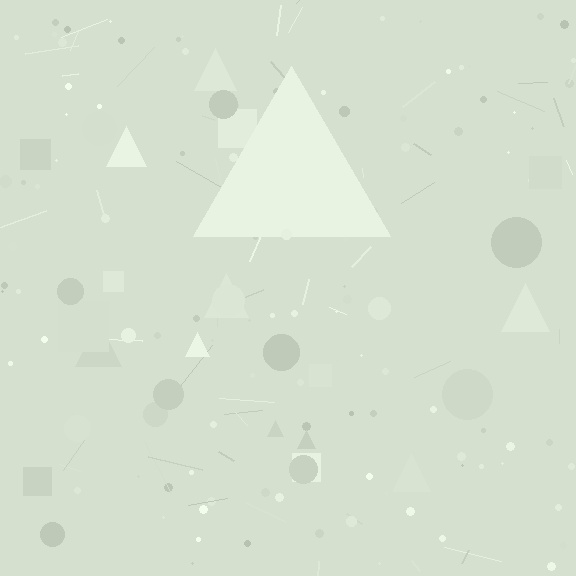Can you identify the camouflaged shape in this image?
The camouflaged shape is a triangle.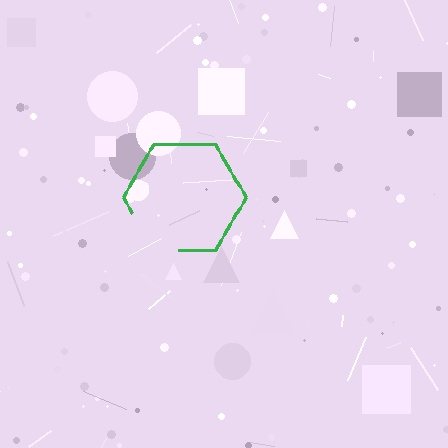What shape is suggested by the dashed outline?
The dashed outline suggests a hexagon.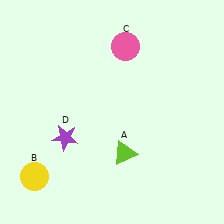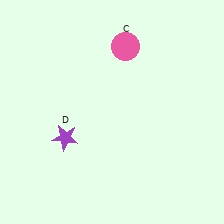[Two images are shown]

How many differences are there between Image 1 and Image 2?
There are 2 differences between the two images.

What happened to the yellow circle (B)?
The yellow circle (B) was removed in Image 2. It was in the bottom-left area of Image 1.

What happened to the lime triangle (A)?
The lime triangle (A) was removed in Image 2. It was in the bottom-right area of Image 1.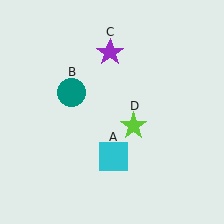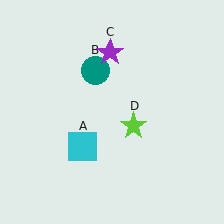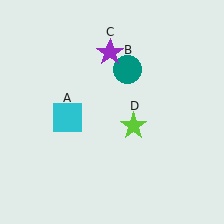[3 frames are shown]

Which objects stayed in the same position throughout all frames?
Purple star (object C) and lime star (object D) remained stationary.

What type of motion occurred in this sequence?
The cyan square (object A), teal circle (object B) rotated clockwise around the center of the scene.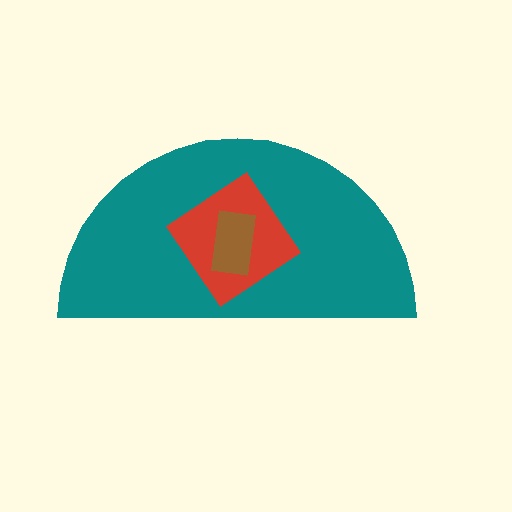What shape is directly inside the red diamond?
The brown rectangle.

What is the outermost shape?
The teal semicircle.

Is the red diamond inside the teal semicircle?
Yes.